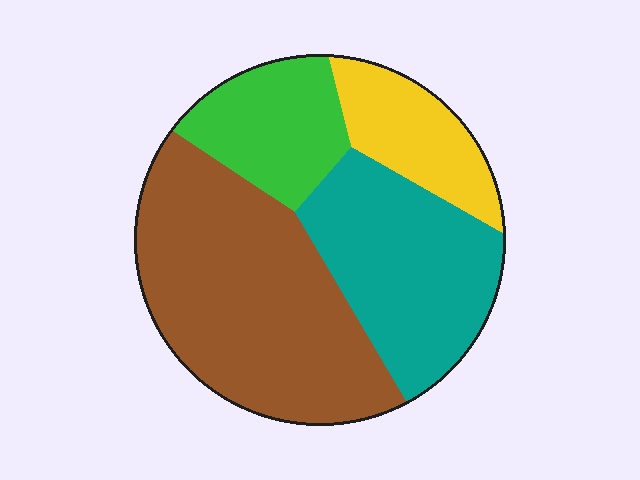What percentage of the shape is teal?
Teal takes up about one quarter (1/4) of the shape.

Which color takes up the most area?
Brown, at roughly 45%.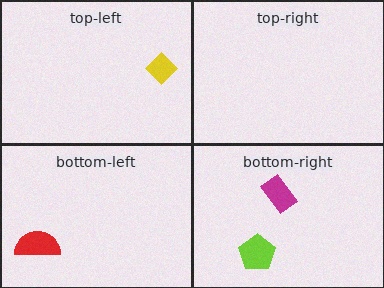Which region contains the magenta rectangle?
The bottom-right region.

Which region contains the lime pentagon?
The bottom-right region.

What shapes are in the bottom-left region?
The red semicircle.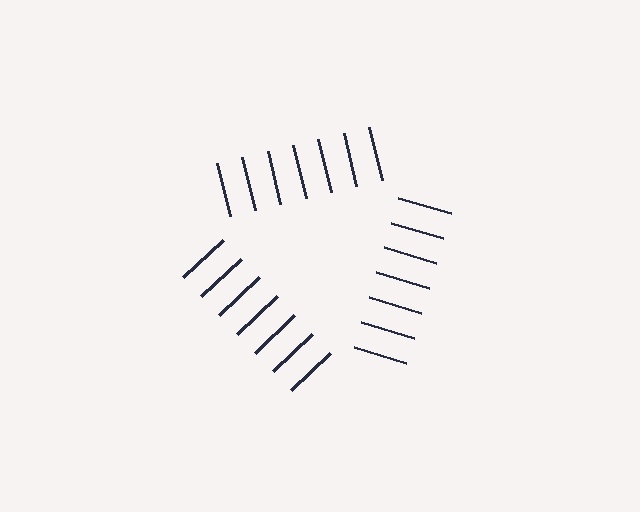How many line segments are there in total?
21 — 7 along each of the 3 edges.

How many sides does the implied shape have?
3 sides — the line-ends trace a triangle.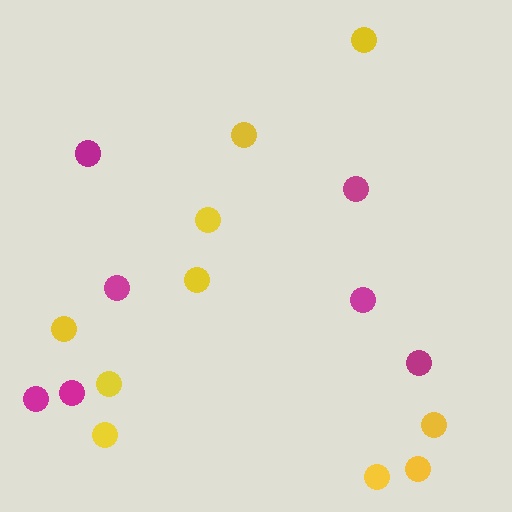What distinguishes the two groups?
There are 2 groups: one group of yellow circles (10) and one group of magenta circles (7).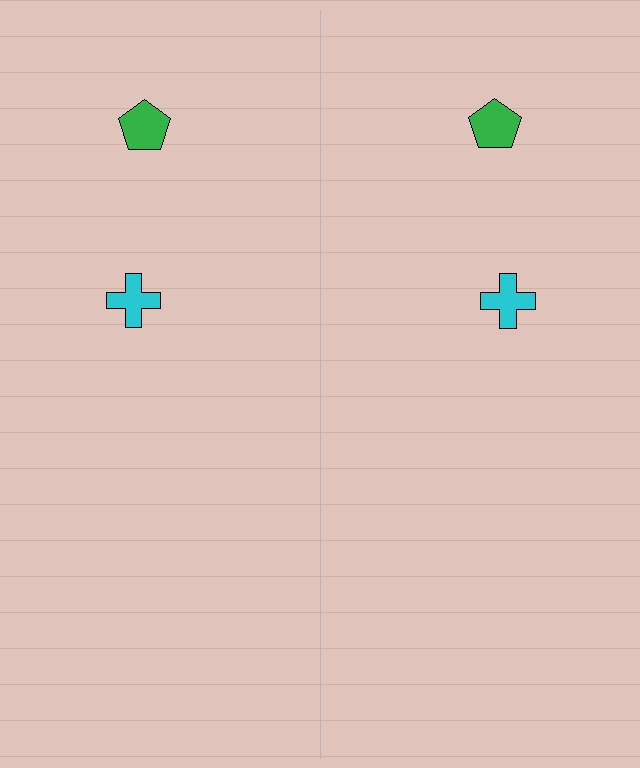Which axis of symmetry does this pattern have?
The pattern has a vertical axis of symmetry running through the center of the image.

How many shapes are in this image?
There are 4 shapes in this image.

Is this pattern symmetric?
Yes, this pattern has bilateral (reflection) symmetry.